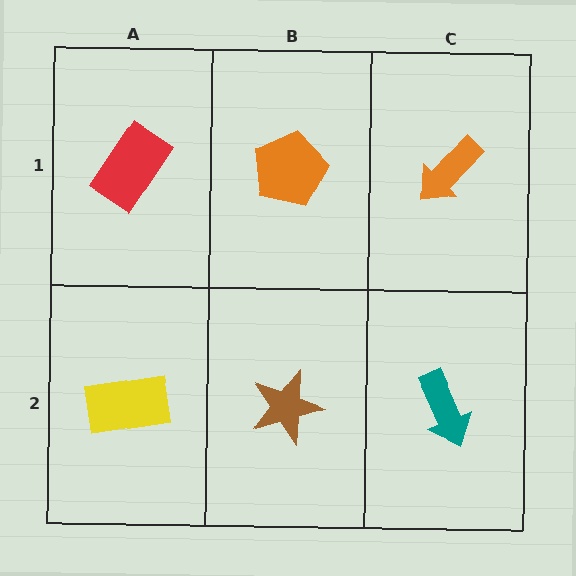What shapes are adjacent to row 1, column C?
A teal arrow (row 2, column C), an orange pentagon (row 1, column B).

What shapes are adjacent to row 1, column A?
A yellow rectangle (row 2, column A), an orange pentagon (row 1, column B).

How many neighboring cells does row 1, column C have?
2.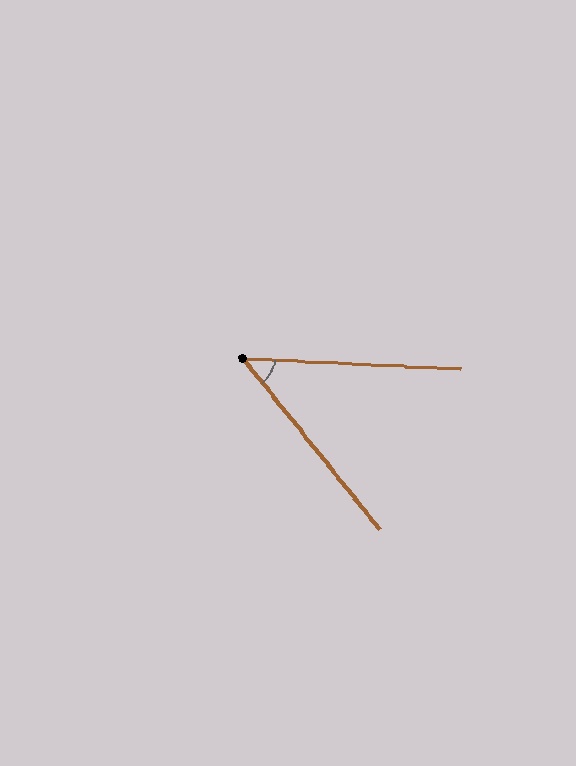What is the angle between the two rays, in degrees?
Approximately 48 degrees.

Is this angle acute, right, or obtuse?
It is acute.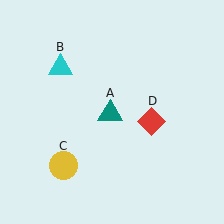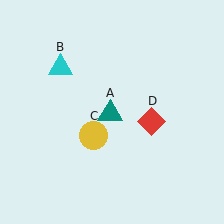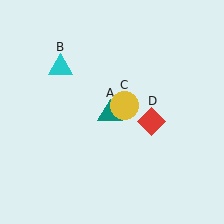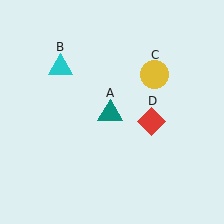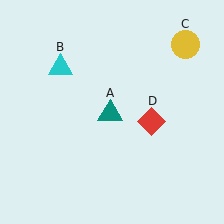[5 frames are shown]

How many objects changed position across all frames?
1 object changed position: yellow circle (object C).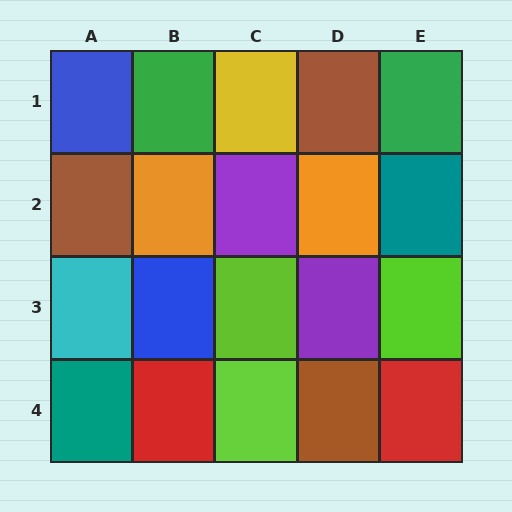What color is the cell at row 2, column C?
Purple.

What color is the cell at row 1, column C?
Yellow.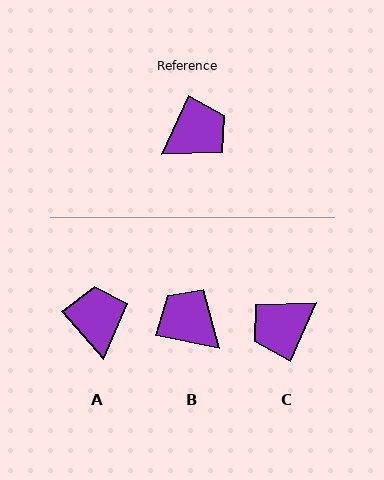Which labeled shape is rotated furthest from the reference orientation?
C, about 179 degrees away.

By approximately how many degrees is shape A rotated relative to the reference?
Approximately 66 degrees counter-clockwise.